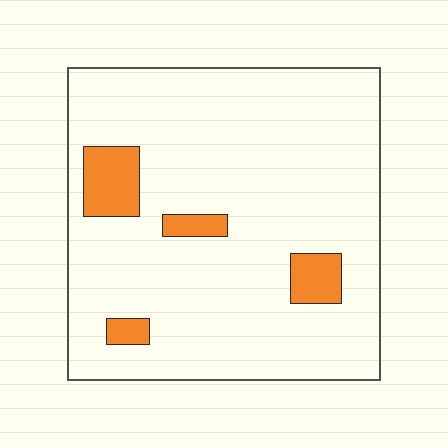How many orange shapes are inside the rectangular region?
4.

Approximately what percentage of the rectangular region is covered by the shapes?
Approximately 10%.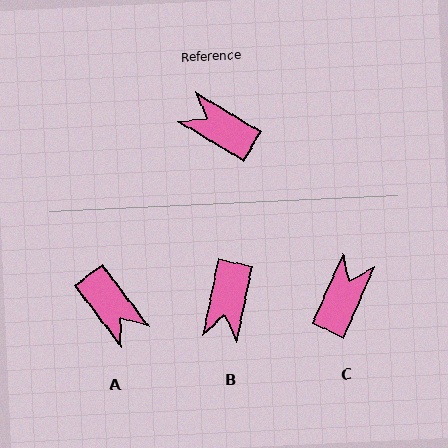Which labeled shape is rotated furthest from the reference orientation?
A, about 158 degrees away.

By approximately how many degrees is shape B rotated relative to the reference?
Approximately 110 degrees counter-clockwise.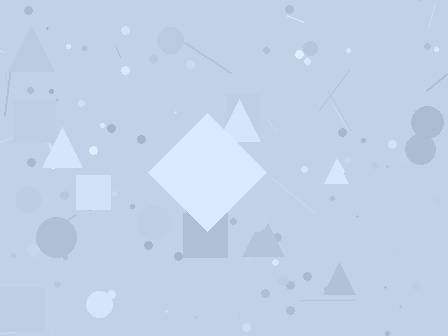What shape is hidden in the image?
A diamond is hidden in the image.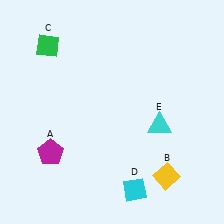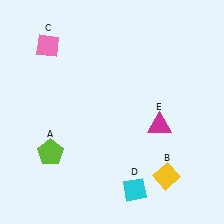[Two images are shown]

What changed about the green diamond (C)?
In Image 1, C is green. In Image 2, it changed to pink.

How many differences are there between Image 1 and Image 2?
There are 3 differences between the two images.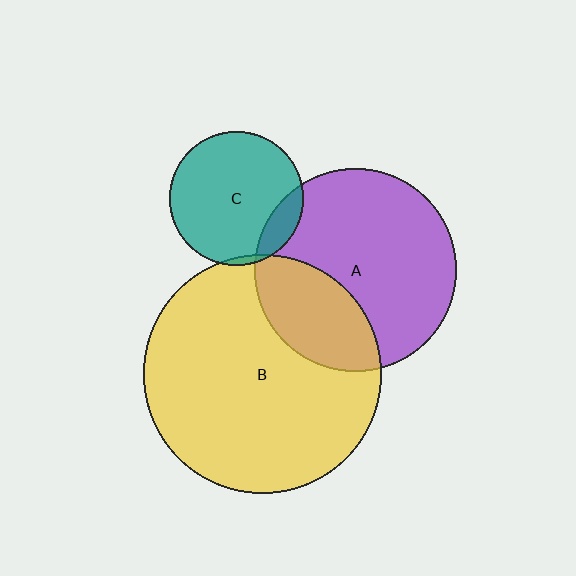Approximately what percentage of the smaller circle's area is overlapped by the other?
Approximately 30%.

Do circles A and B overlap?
Yes.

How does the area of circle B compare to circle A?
Approximately 1.4 times.